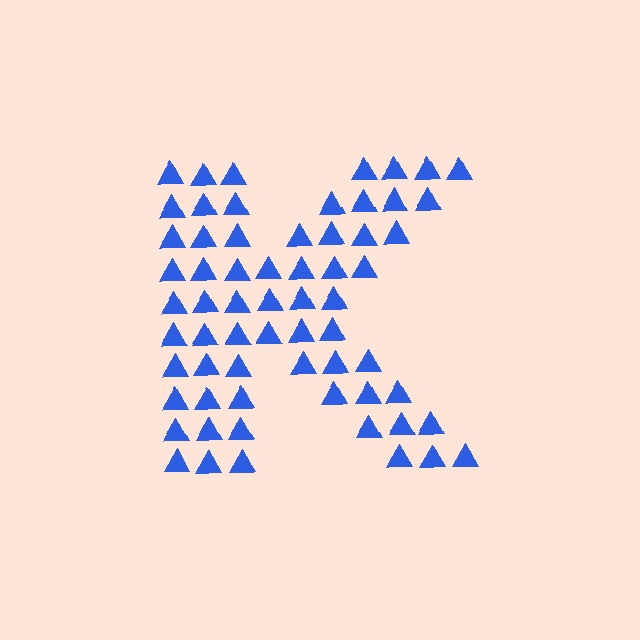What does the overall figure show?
The overall figure shows the letter K.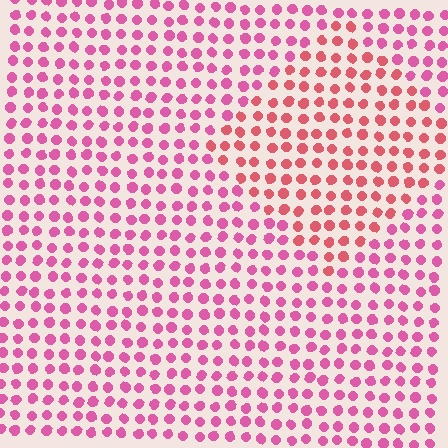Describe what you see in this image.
The image is filled with small pink elements in a uniform arrangement. A diamond-shaped region is visible where the elements are tinted to a slightly different hue, forming a subtle color boundary.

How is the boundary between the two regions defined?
The boundary is defined purely by a slight shift in hue (about 28 degrees). Spacing, size, and orientation are identical on both sides.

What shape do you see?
I see a diamond.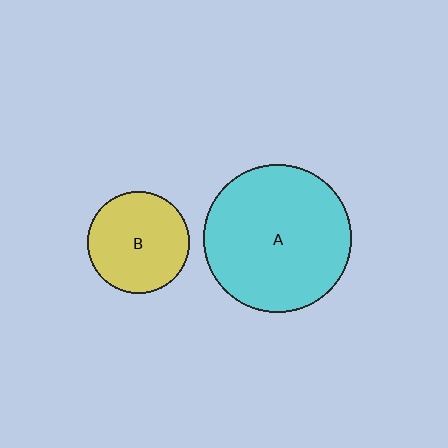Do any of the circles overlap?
No, none of the circles overlap.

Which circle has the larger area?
Circle A (cyan).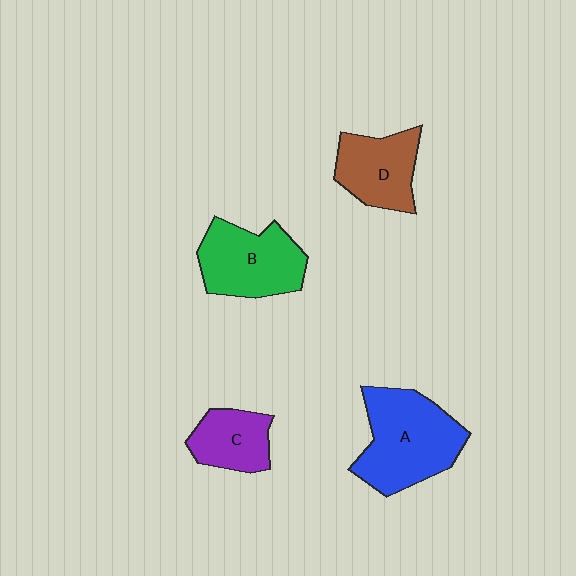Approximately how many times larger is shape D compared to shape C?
Approximately 1.2 times.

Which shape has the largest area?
Shape A (blue).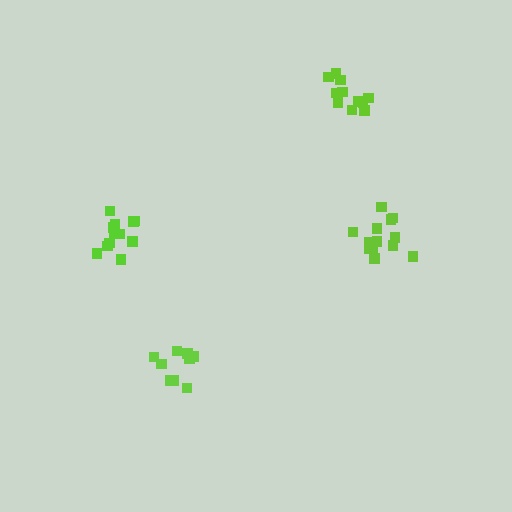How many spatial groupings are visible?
There are 4 spatial groupings.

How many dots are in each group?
Group 1: 13 dots, Group 2: 11 dots, Group 3: 10 dots, Group 4: 12 dots (46 total).